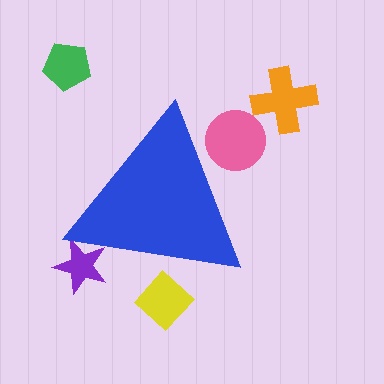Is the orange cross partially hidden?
No, the orange cross is fully visible.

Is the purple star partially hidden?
Yes, the purple star is partially hidden behind the blue triangle.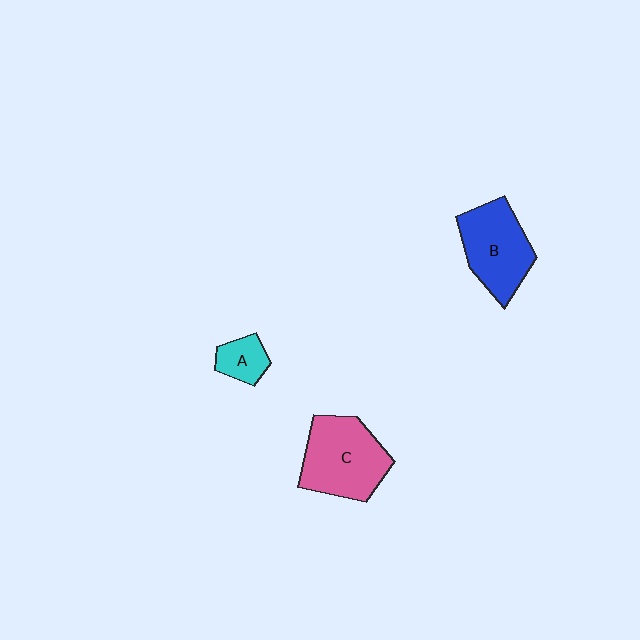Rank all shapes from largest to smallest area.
From largest to smallest: C (pink), B (blue), A (cyan).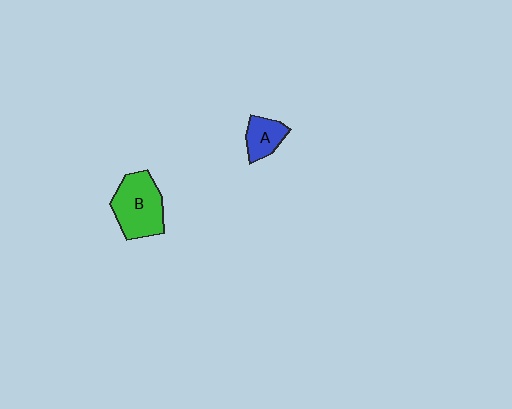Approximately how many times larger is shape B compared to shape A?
Approximately 2.0 times.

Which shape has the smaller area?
Shape A (blue).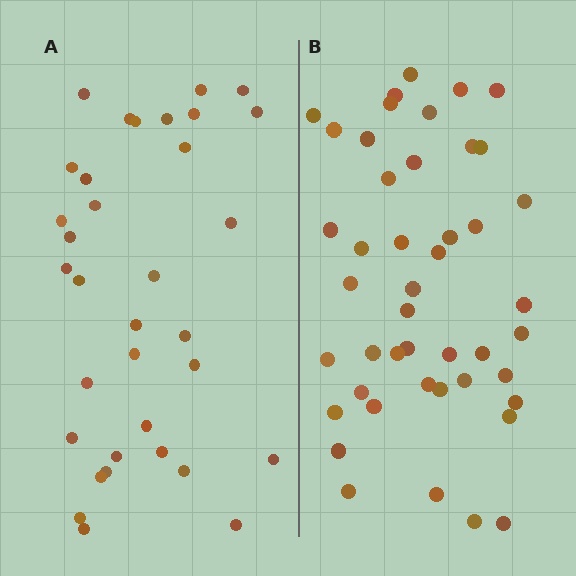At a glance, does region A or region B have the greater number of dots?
Region B (the right region) has more dots.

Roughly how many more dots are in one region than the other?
Region B has roughly 12 or so more dots than region A.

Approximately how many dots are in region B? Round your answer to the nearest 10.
About 40 dots. (The exact count is 45, which rounds to 40.)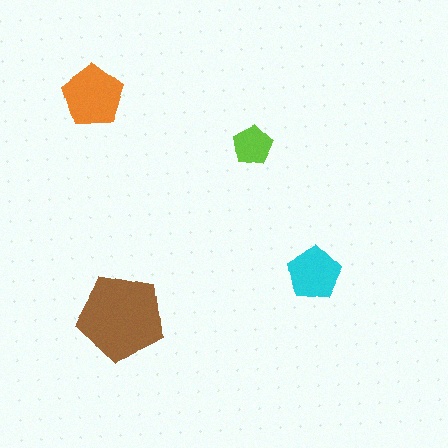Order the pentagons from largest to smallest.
the brown one, the orange one, the cyan one, the lime one.